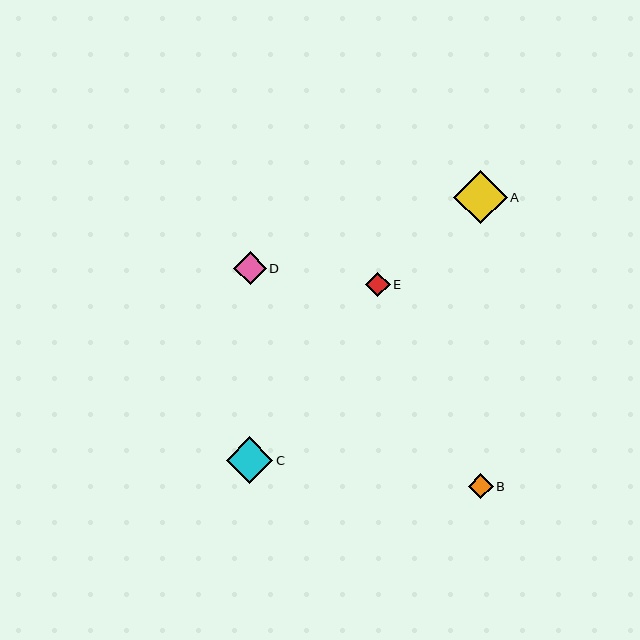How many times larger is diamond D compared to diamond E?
Diamond D is approximately 1.3 times the size of diamond E.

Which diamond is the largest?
Diamond A is the largest with a size of approximately 54 pixels.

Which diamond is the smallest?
Diamond E is the smallest with a size of approximately 25 pixels.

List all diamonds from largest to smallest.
From largest to smallest: A, C, D, B, E.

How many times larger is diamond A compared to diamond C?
Diamond A is approximately 1.2 times the size of diamond C.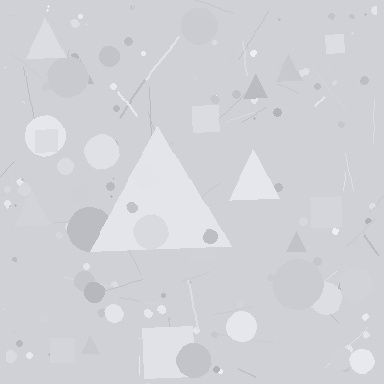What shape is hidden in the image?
A triangle is hidden in the image.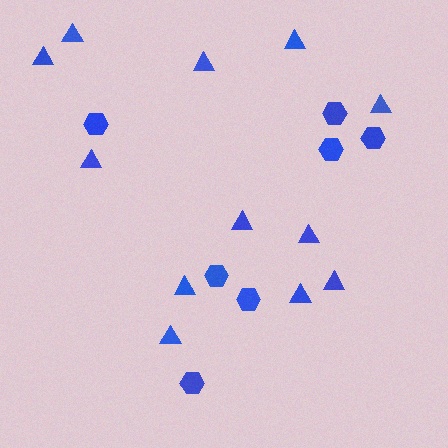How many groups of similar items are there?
There are 2 groups: one group of hexagons (7) and one group of triangles (12).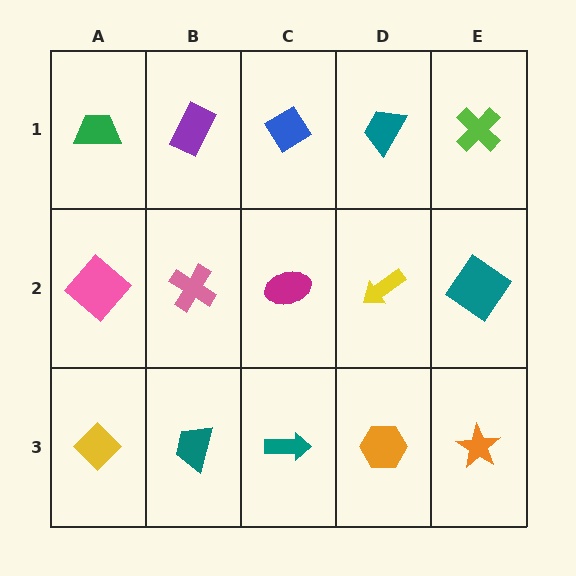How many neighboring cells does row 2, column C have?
4.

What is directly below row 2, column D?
An orange hexagon.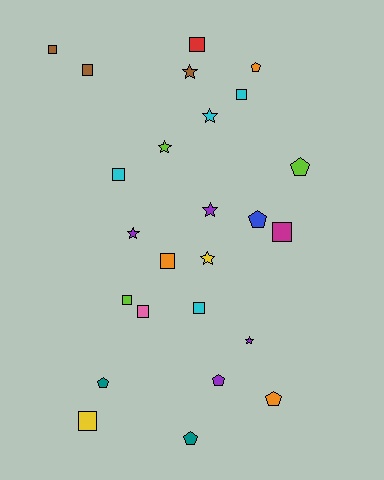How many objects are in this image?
There are 25 objects.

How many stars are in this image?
There are 7 stars.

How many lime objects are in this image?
There are 3 lime objects.